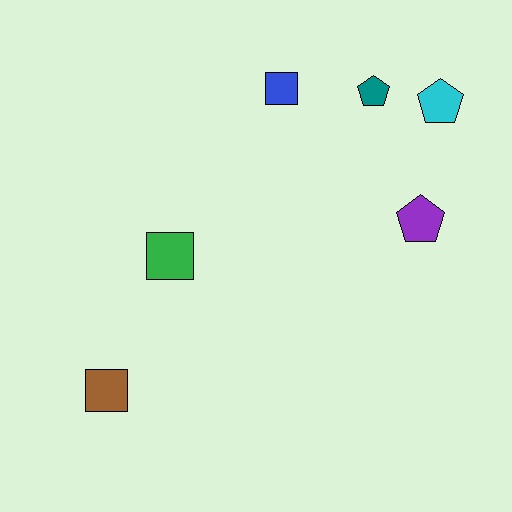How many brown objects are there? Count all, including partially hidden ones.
There is 1 brown object.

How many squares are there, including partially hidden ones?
There are 3 squares.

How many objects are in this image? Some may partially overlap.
There are 6 objects.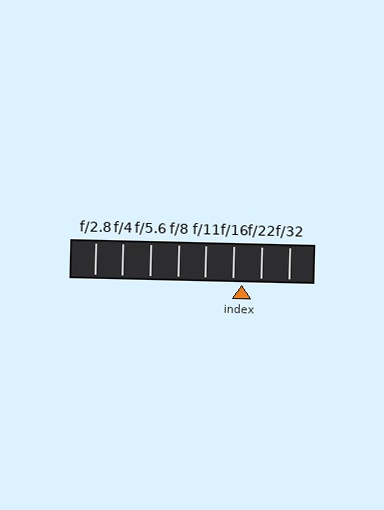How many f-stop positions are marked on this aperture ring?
There are 8 f-stop positions marked.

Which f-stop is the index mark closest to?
The index mark is closest to f/16.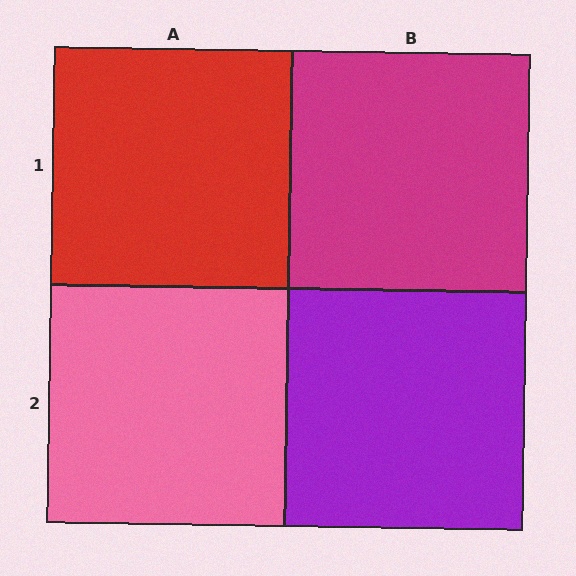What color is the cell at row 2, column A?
Pink.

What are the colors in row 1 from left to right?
Red, magenta.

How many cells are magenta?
1 cell is magenta.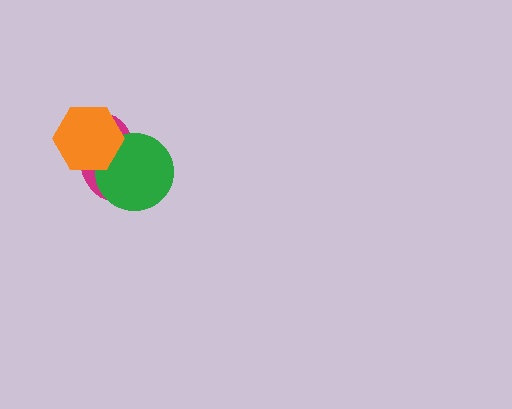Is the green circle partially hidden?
Yes, it is partially covered by another shape.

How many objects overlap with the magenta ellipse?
2 objects overlap with the magenta ellipse.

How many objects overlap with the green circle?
2 objects overlap with the green circle.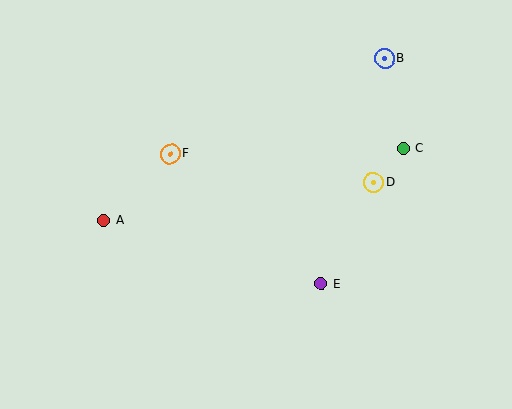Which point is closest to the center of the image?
Point F at (170, 154) is closest to the center.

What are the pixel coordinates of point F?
Point F is at (170, 154).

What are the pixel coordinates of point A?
Point A is at (104, 221).